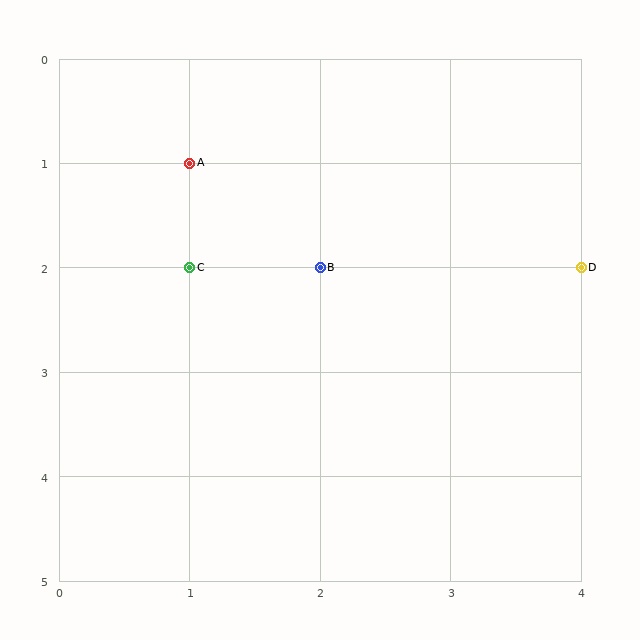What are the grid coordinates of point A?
Point A is at grid coordinates (1, 1).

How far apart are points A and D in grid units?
Points A and D are 3 columns and 1 row apart (about 3.2 grid units diagonally).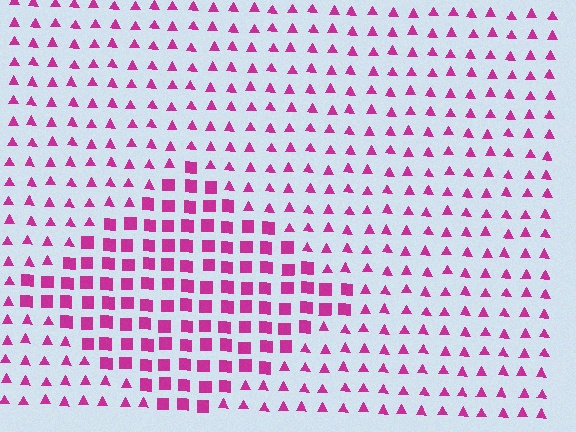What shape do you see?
I see a diamond.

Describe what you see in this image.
The image is filled with small magenta elements arranged in a uniform grid. A diamond-shaped region contains squares, while the surrounding area contains triangles. The boundary is defined purely by the change in element shape.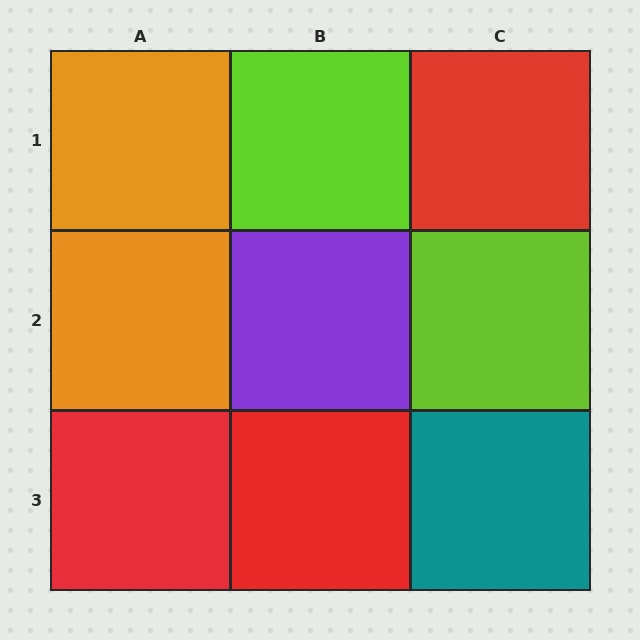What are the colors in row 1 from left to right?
Orange, lime, red.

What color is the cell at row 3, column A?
Red.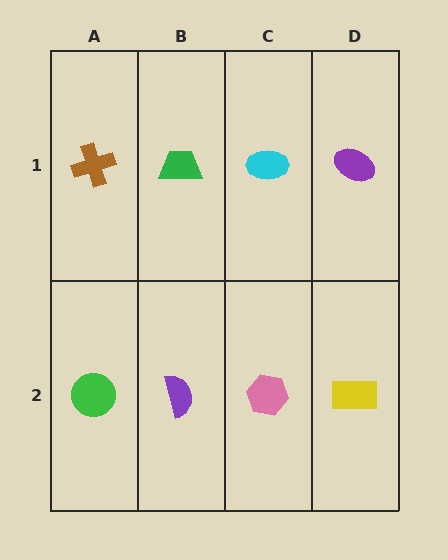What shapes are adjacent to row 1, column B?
A purple semicircle (row 2, column B), a brown cross (row 1, column A), a cyan ellipse (row 1, column C).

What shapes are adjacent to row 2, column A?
A brown cross (row 1, column A), a purple semicircle (row 2, column B).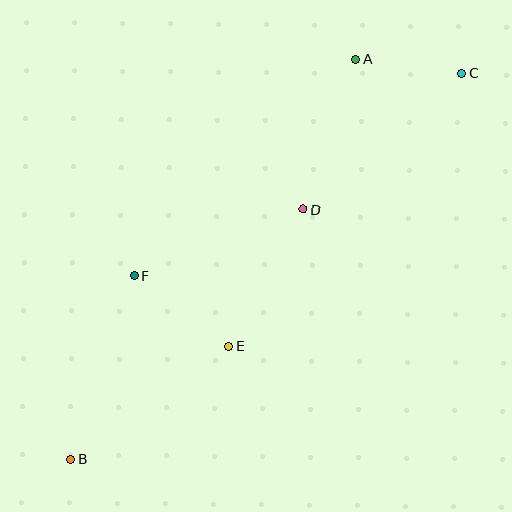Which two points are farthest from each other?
Points B and C are farthest from each other.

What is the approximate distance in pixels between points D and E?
The distance between D and E is approximately 156 pixels.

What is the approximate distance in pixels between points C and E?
The distance between C and E is approximately 359 pixels.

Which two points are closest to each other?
Points A and C are closest to each other.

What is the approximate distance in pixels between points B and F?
The distance between B and F is approximately 194 pixels.